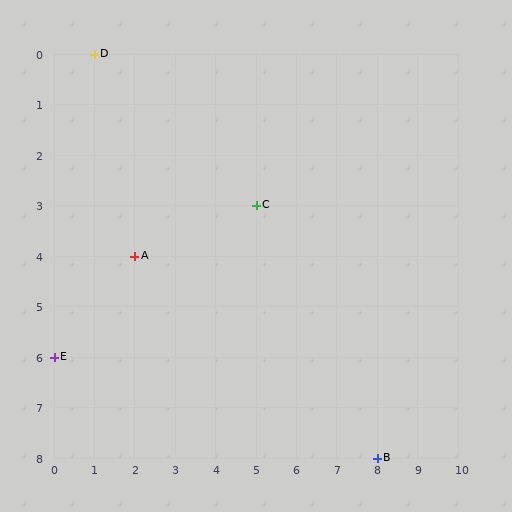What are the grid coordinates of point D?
Point D is at grid coordinates (1, 0).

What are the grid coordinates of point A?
Point A is at grid coordinates (2, 4).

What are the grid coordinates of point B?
Point B is at grid coordinates (8, 8).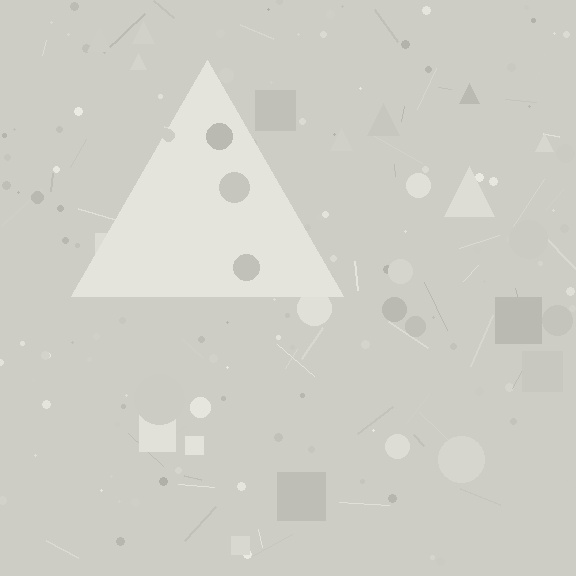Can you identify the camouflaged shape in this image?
The camouflaged shape is a triangle.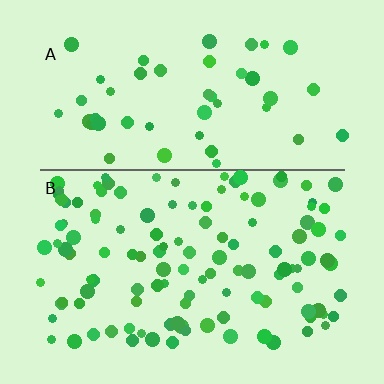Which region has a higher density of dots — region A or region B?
B (the bottom).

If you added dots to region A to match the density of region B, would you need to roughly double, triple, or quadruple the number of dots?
Approximately double.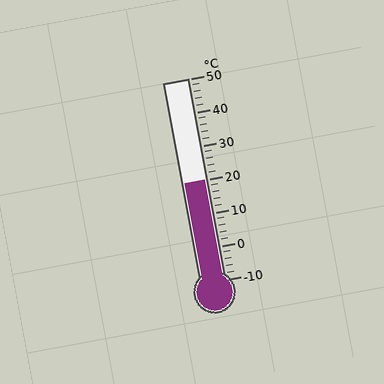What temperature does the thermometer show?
The thermometer shows approximately 20°C.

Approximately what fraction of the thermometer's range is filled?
The thermometer is filled to approximately 50% of its range.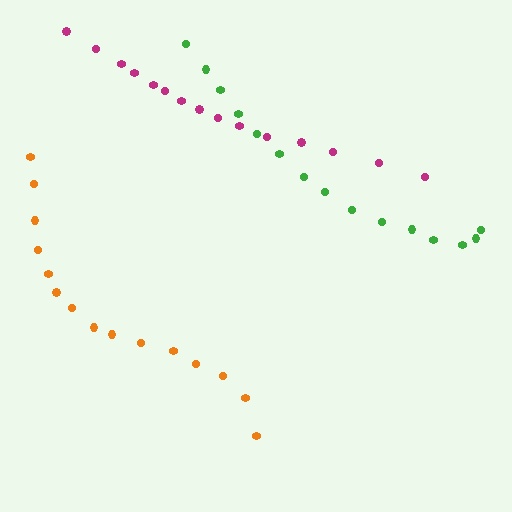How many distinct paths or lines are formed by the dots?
There are 3 distinct paths.